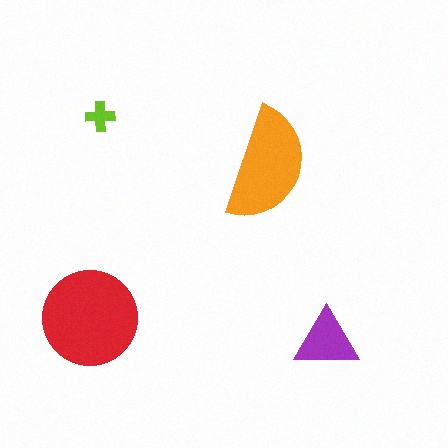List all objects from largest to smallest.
The red circle, the orange semicircle, the purple triangle, the lime cross.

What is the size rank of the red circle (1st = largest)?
1st.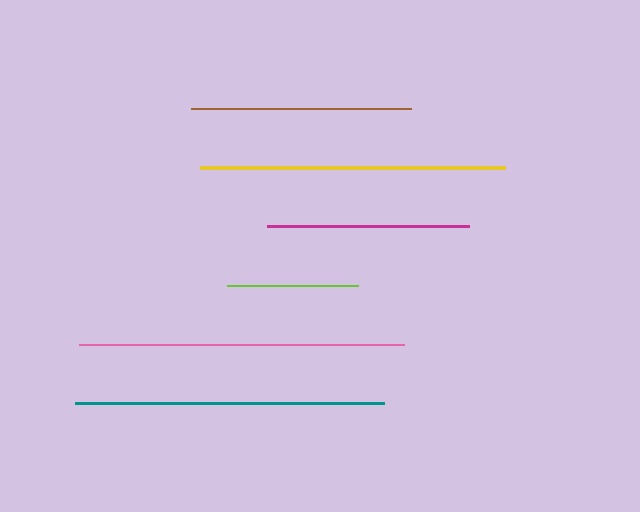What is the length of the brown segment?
The brown segment is approximately 220 pixels long.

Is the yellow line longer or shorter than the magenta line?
The yellow line is longer than the magenta line.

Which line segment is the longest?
The pink line is the longest at approximately 325 pixels.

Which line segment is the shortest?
The lime line is the shortest at approximately 131 pixels.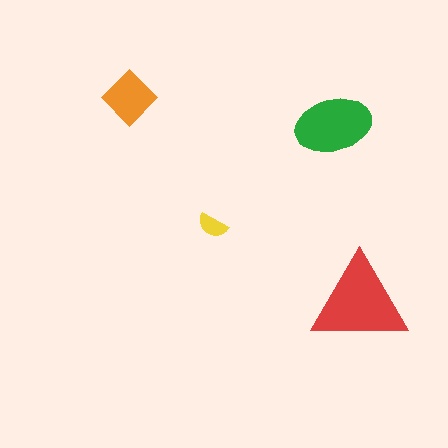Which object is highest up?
The orange diamond is topmost.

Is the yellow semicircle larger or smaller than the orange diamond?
Smaller.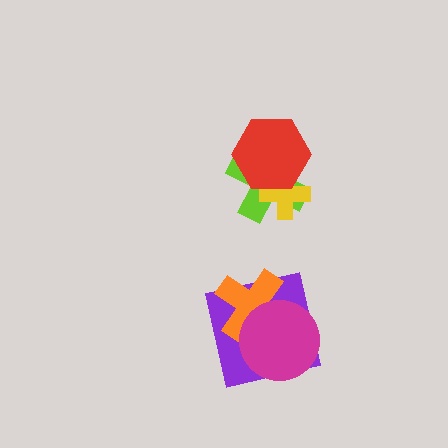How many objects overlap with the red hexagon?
2 objects overlap with the red hexagon.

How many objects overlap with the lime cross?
2 objects overlap with the lime cross.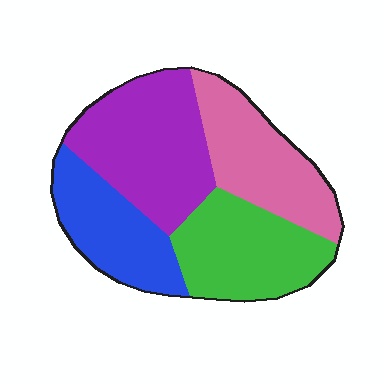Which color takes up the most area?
Purple, at roughly 30%.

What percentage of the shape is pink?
Pink takes up about one quarter (1/4) of the shape.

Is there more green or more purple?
Purple.